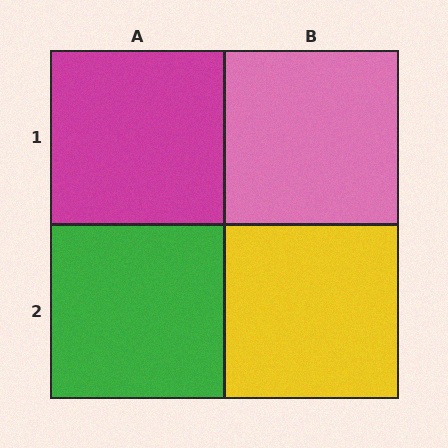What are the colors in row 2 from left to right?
Green, yellow.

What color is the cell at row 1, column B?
Pink.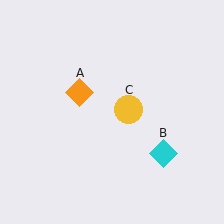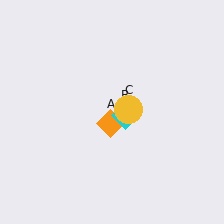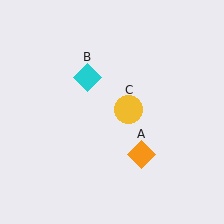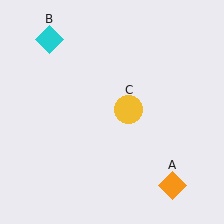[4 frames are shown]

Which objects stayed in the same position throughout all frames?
Yellow circle (object C) remained stationary.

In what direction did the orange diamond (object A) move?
The orange diamond (object A) moved down and to the right.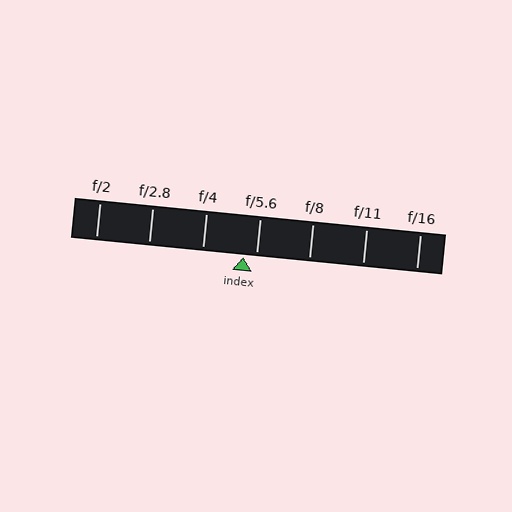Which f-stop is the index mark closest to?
The index mark is closest to f/5.6.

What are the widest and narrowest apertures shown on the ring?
The widest aperture shown is f/2 and the narrowest is f/16.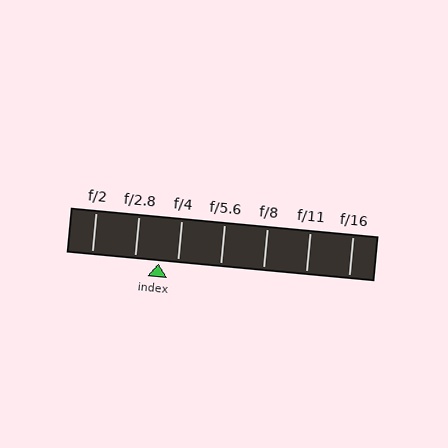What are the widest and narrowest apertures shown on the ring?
The widest aperture shown is f/2 and the narrowest is f/16.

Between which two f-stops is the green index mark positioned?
The index mark is between f/2.8 and f/4.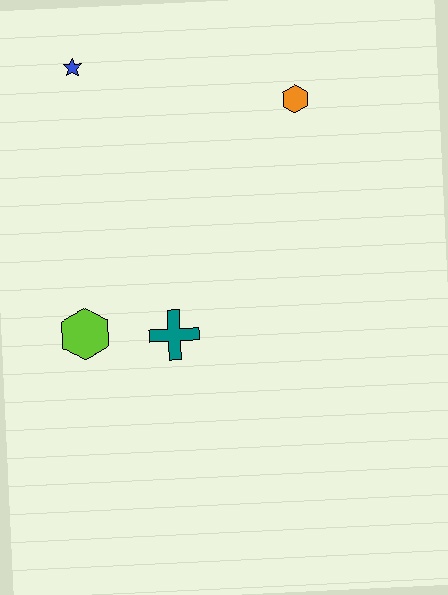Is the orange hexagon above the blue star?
No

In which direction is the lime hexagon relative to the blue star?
The lime hexagon is below the blue star.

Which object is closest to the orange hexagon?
The blue star is closest to the orange hexagon.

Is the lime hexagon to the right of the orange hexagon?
No